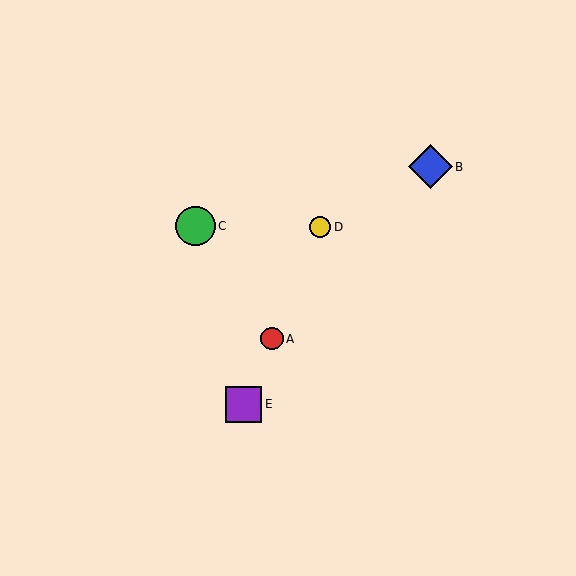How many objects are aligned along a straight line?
3 objects (A, D, E) are aligned along a straight line.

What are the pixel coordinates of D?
Object D is at (320, 227).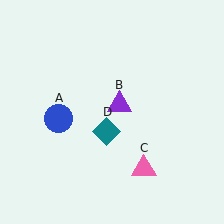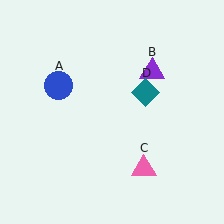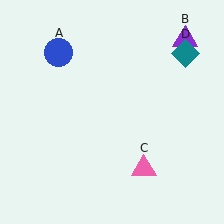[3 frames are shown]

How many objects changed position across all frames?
3 objects changed position: blue circle (object A), purple triangle (object B), teal diamond (object D).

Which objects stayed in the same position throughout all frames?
Pink triangle (object C) remained stationary.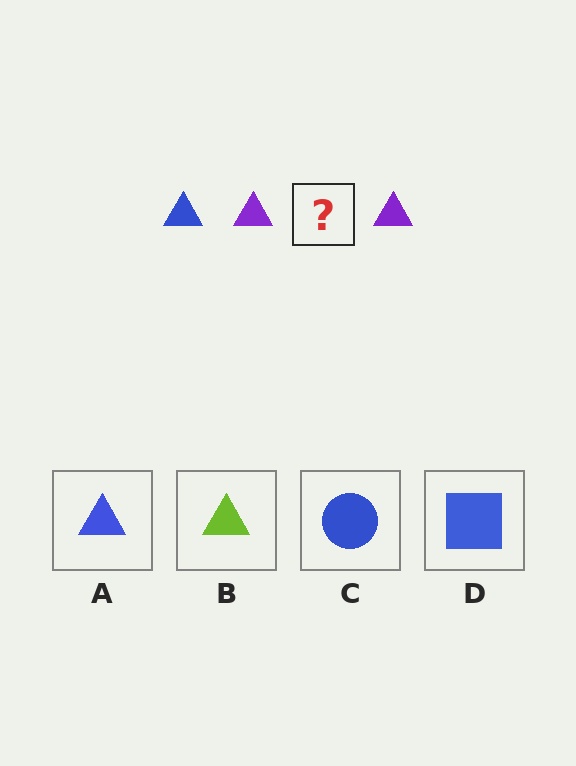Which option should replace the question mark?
Option A.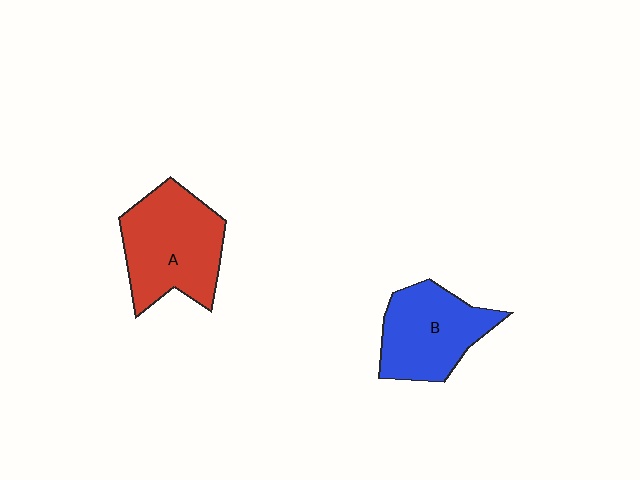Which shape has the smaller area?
Shape B (blue).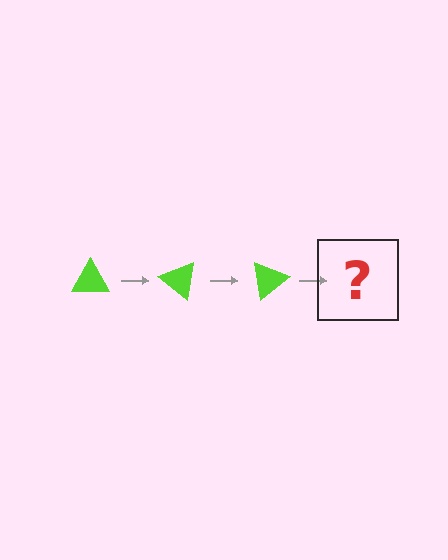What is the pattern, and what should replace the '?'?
The pattern is that the triangle rotates 40 degrees each step. The '?' should be a lime triangle rotated 120 degrees.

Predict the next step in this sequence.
The next step is a lime triangle rotated 120 degrees.